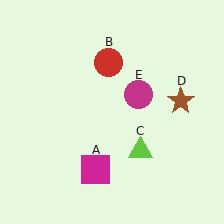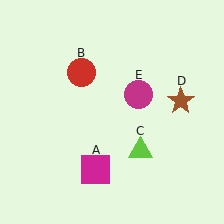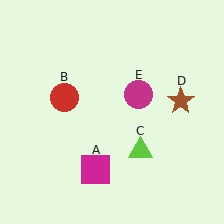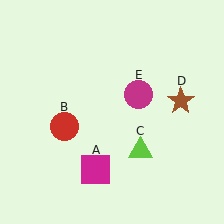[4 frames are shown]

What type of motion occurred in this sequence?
The red circle (object B) rotated counterclockwise around the center of the scene.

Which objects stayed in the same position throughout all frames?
Magenta square (object A) and lime triangle (object C) and brown star (object D) and magenta circle (object E) remained stationary.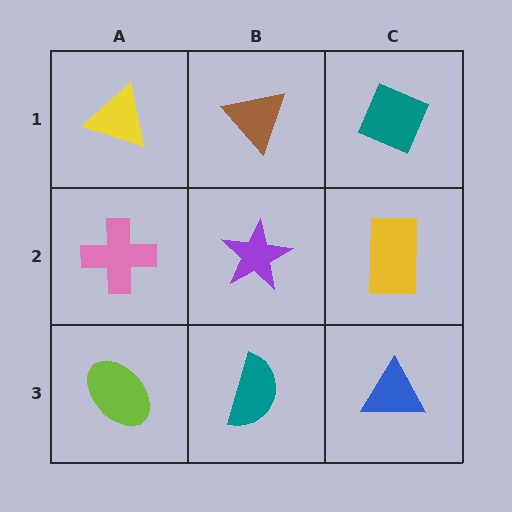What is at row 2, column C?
A yellow rectangle.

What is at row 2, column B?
A purple star.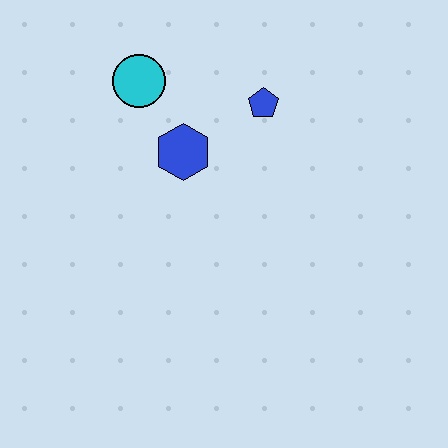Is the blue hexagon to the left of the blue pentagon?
Yes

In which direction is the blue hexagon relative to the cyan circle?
The blue hexagon is below the cyan circle.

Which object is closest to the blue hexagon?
The cyan circle is closest to the blue hexagon.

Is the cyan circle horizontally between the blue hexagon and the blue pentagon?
No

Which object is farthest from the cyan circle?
The blue pentagon is farthest from the cyan circle.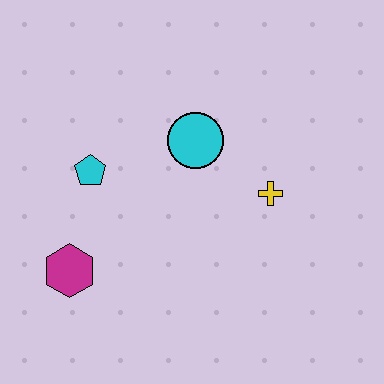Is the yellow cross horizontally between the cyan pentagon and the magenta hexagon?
No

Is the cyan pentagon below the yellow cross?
No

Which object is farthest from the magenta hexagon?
The yellow cross is farthest from the magenta hexagon.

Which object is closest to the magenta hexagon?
The cyan pentagon is closest to the magenta hexagon.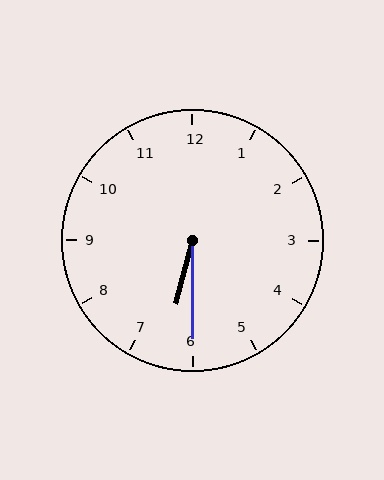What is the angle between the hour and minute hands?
Approximately 15 degrees.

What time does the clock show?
6:30.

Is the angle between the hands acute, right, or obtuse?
It is acute.